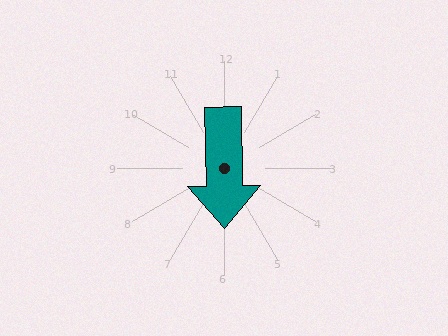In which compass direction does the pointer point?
South.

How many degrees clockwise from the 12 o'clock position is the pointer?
Approximately 179 degrees.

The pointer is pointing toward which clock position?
Roughly 6 o'clock.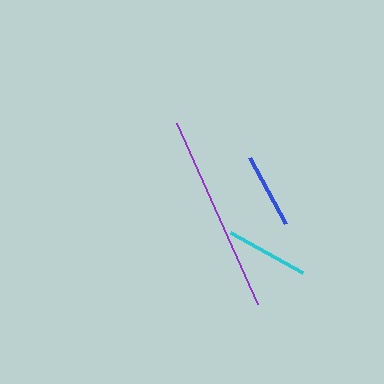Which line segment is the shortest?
The blue line is the shortest at approximately 75 pixels.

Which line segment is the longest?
The purple line is the longest at approximately 198 pixels.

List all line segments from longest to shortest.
From longest to shortest: purple, cyan, blue.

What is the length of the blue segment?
The blue segment is approximately 75 pixels long.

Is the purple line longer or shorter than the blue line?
The purple line is longer than the blue line.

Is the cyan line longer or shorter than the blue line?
The cyan line is longer than the blue line.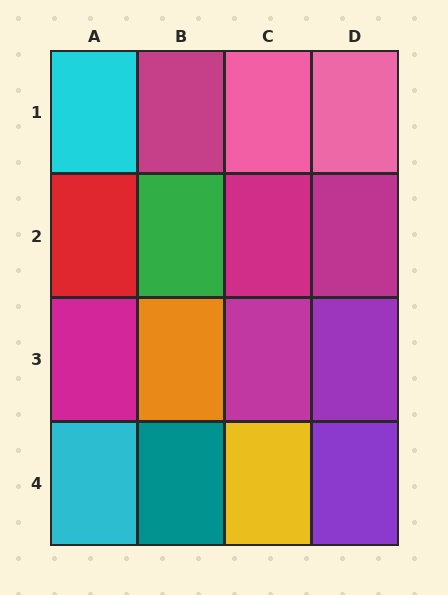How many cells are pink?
2 cells are pink.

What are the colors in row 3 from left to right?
Magenta, orange, magenta, purple.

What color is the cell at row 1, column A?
Cyan.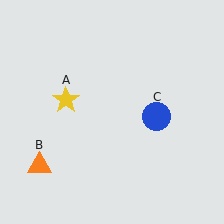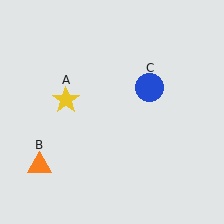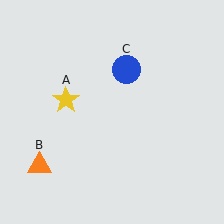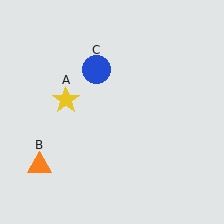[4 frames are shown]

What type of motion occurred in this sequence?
The blue circle (object C) rotated counterclockwise around the center of the scene.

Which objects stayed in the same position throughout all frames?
Yellow star (object A) and orange triangle (object B) remained stationary.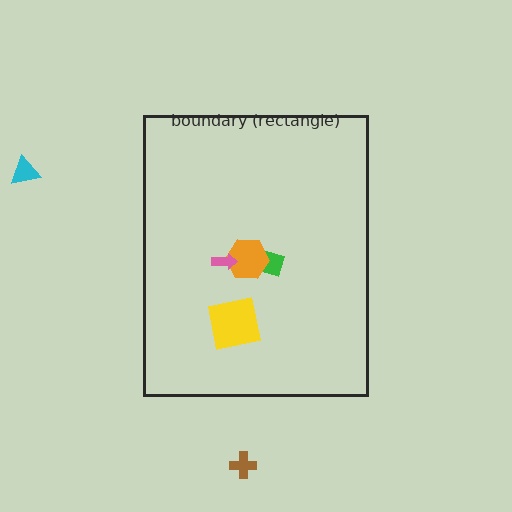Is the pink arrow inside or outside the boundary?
Inside.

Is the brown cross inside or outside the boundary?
Outside.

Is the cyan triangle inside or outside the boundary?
Outside.